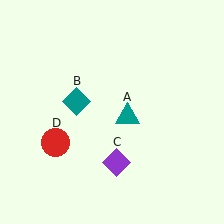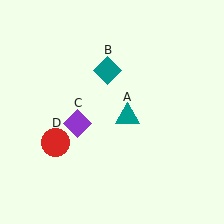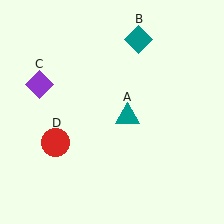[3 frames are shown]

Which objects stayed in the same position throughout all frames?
Teal triangle (object A) and red circle (object D) remained stationary.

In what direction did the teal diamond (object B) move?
The teal diamond (object B) moved up and to the right.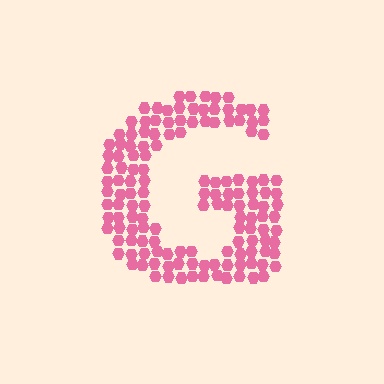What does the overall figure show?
The overall figure shows the letter G.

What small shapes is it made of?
It is made of small hexagons.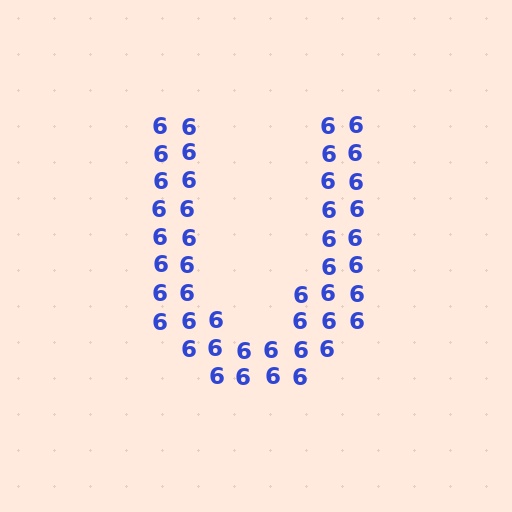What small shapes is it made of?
It is made of small digit 6's.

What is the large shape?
The large shape is the letter U.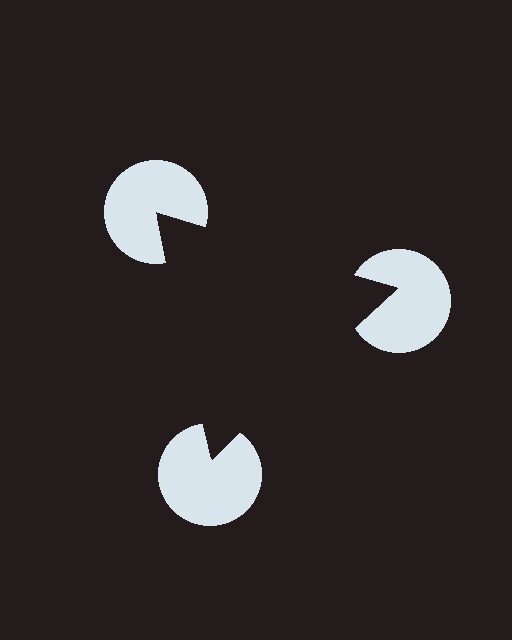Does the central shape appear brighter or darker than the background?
It typically appears slightly darker than the background, even though no actual brightness change is drawn.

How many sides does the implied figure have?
3 sides.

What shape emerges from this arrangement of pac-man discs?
An illusory triangle — its edges are inferred from the aligned wedge cuts in the pac-man discs, not physically drawn.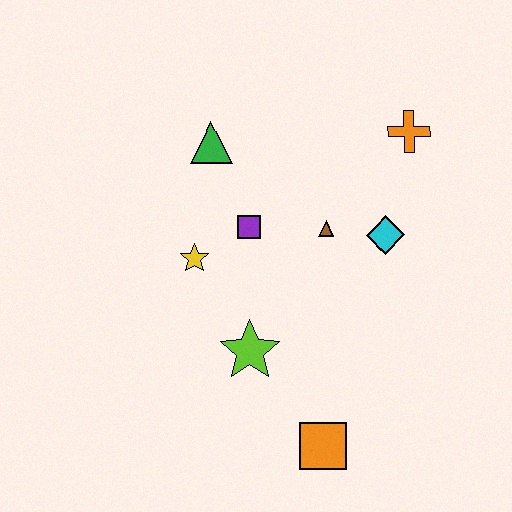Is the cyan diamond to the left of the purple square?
No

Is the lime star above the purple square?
No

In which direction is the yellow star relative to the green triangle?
The yellow star is below the green triangle.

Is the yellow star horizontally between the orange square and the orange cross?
No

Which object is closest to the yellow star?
The purple square is closest to the yellow star.